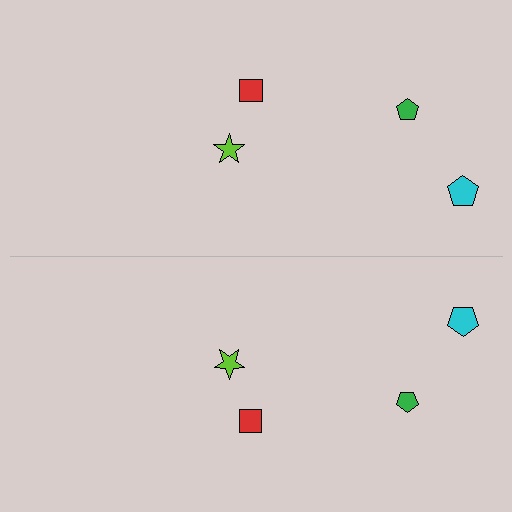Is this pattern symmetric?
Yes, this pattern has bilateral (reflection) symmetry.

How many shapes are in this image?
There are 8 shapes in this image.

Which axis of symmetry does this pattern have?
The pattern has a horizontal axis of symmetry running through the center of the image.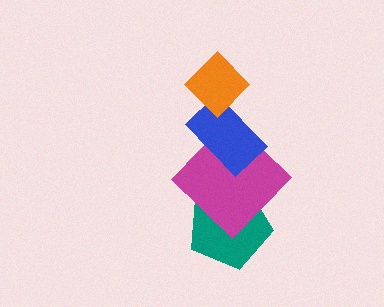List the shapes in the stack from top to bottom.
From top to bottom: the orange diamond, the blue rectangle, the magenta diamond, the teal pentagon.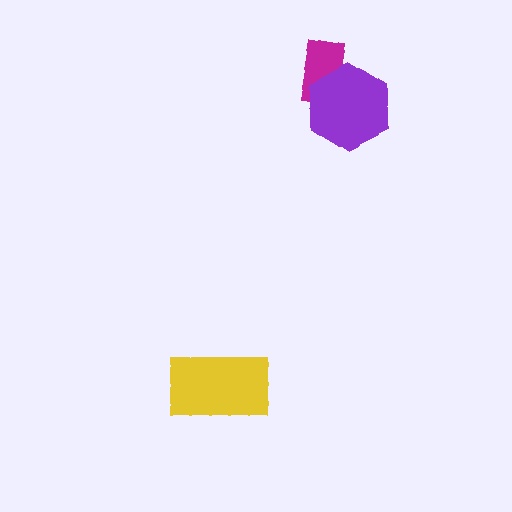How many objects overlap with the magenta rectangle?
1 object overlaps with the magenta rectangle.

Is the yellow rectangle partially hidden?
No, no other shape covers it.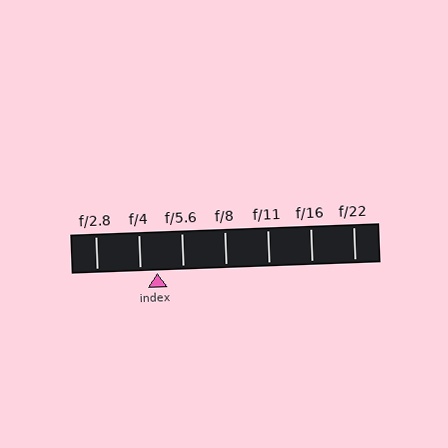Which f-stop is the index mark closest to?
The index mark is closest to f/4.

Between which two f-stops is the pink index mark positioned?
The index mark is between f/4 and f/5.6.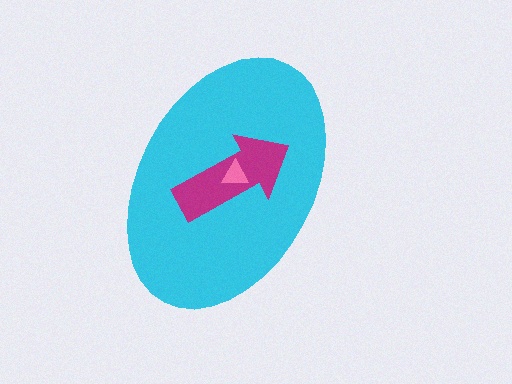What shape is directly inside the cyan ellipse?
The magenta arrow.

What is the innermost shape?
The pink triangle.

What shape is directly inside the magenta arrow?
The pink triangle.